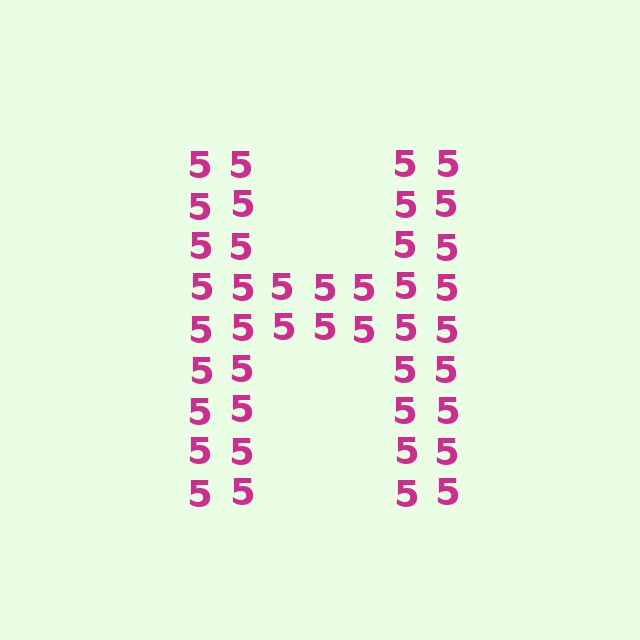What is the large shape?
The large shape is the letter H.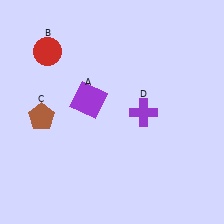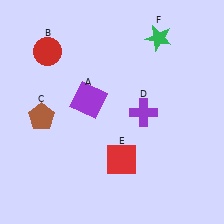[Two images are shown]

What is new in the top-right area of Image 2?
A green star (F) was added in the top-right area of Image 2.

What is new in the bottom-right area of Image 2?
A red square (E) was added in the bottom-right area of Image 2.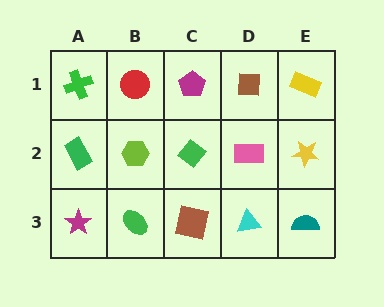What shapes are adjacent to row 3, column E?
A yellow star (row 2, column E), a cyan triangle (row 3, column D).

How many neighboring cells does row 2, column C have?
4.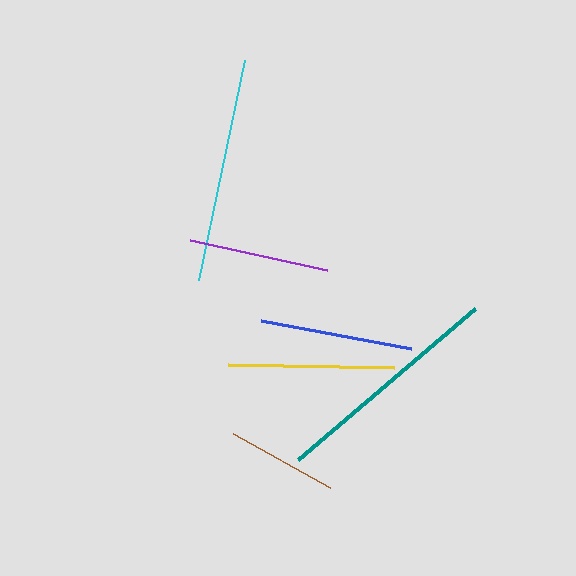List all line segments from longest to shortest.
From longest to shortest: teal, cyan, yellow, blue, purple, brown.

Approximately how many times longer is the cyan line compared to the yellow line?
The cyan line is approximately 1.3 times the length of the yellow line.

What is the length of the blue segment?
The blue segment is approximately 152 pixels long.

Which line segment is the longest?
The teal line is the longest at approximately 232 pixels.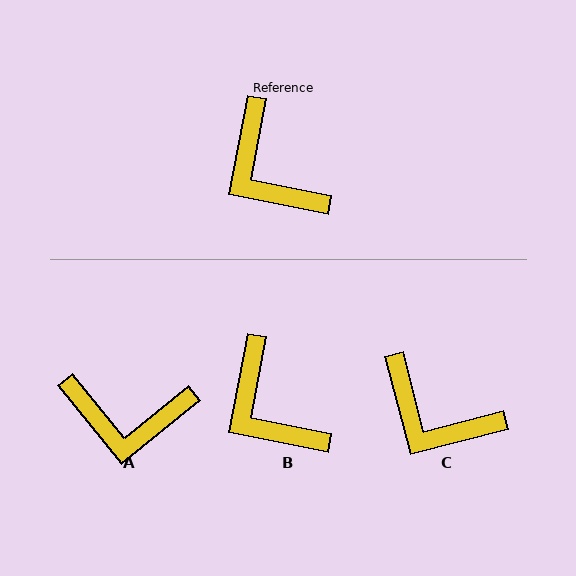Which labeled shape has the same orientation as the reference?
B.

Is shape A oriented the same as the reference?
No, it is off by about 50 degrees.